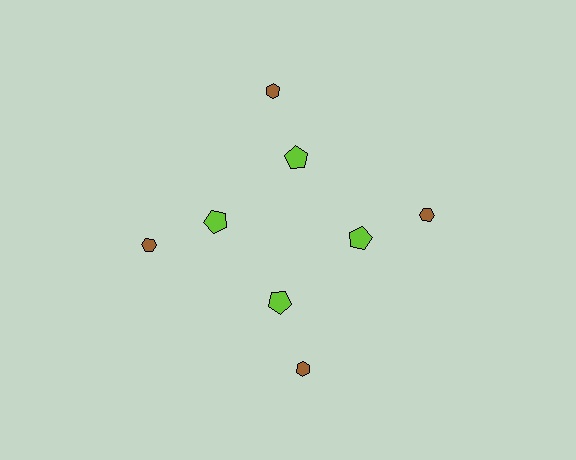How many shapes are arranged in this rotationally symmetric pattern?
There are 8 shapes, arranged in 4 groups of 2.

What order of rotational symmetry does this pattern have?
This pattern has 4-fold rotational symmetry.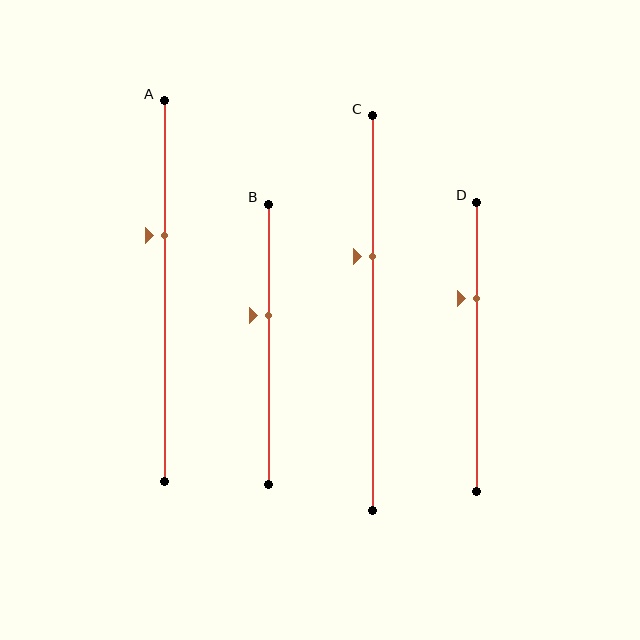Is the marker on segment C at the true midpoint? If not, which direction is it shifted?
No, the marker on segment C is shifted upward by about 15% of the segment length.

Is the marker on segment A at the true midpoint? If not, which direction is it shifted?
No, the marker on segment A is shifted upward by about 14% of the segment length.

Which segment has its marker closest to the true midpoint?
Segment B has its marker closest to the true midpoint.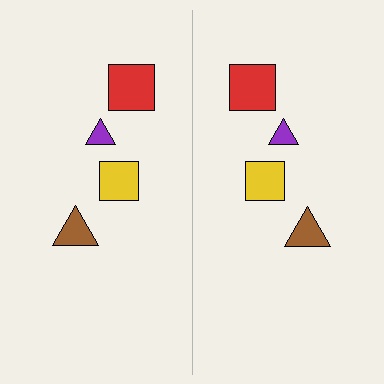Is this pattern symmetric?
Yes, this pattern has bilateral (reflection) symmetry.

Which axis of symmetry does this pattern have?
The pattern has a vertical axis of symmetry running through the center of the image.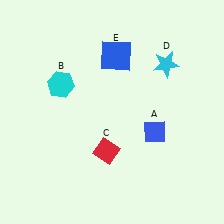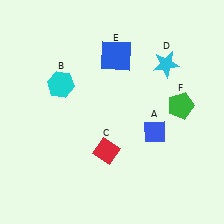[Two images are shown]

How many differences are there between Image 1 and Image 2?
There is 1 difference between the two images.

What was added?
A green pentagon (F) was added in Image 2.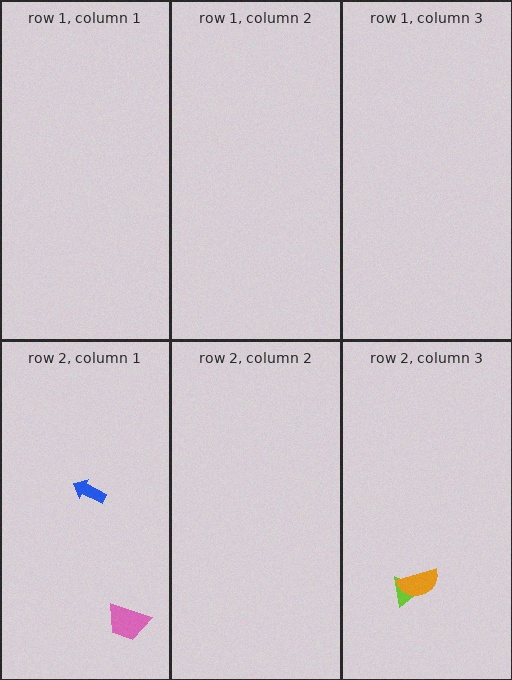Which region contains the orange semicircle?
The row 2, column 3 region.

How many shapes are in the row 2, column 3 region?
2.